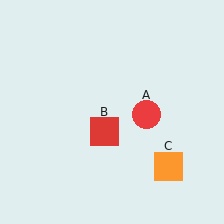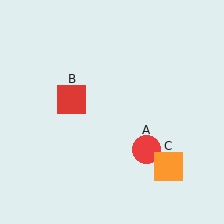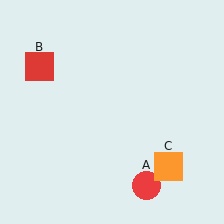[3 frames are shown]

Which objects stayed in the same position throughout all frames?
Orange square (object C) remained stationary.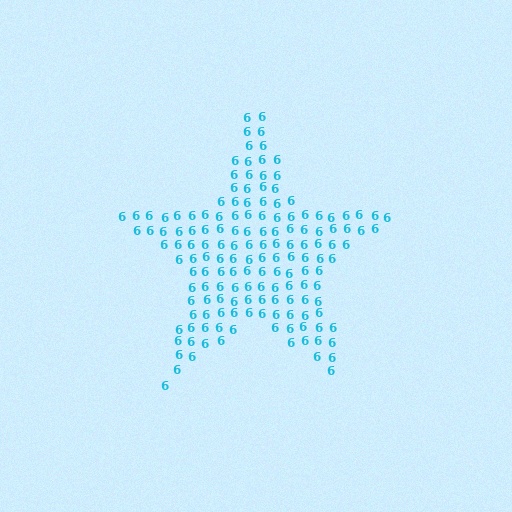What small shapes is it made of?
It is made of small digit 6's.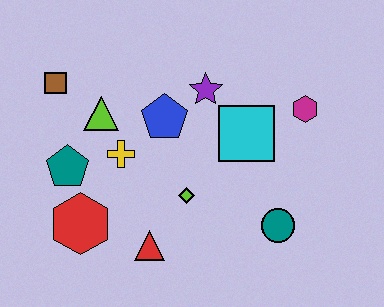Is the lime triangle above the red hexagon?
Yes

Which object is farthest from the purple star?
The red hexagon is farthest from the purple star.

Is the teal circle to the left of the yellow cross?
No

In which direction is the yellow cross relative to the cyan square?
The yellow cross is to the left of the cyan square.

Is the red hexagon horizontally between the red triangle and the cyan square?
No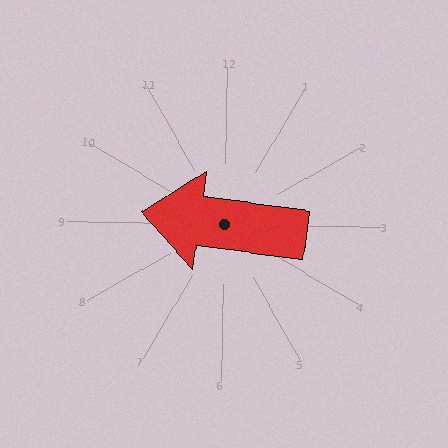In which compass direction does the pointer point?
West.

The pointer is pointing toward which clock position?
Roughly 9 o'clock.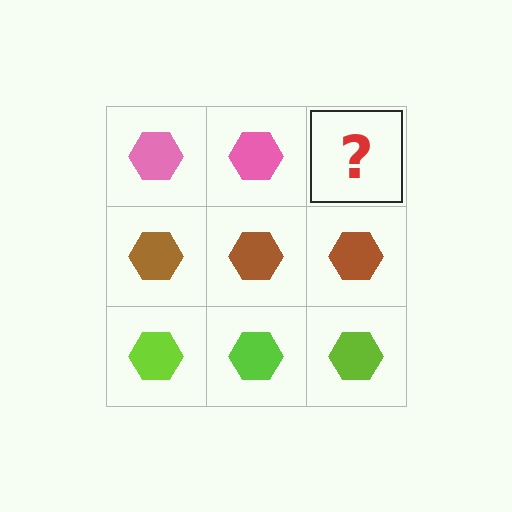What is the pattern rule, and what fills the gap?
The rule is that each row has a consistent color. The gap should be filled with a pink hexagon.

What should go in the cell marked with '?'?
The missing cell should contain a pink hexagon.